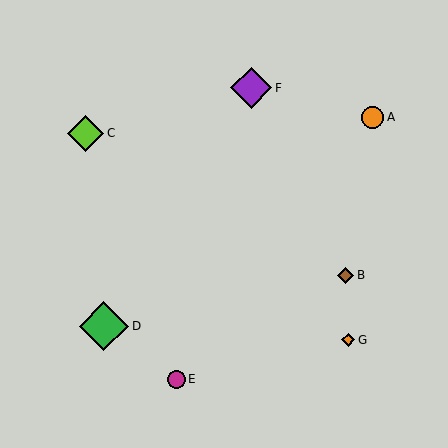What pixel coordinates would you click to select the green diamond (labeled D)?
Click at (104, 326) to select the green diamond D.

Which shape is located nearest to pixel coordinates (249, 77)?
The purple diamond (labeled F) at (251, 88) is nearest to that location.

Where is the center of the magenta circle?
The center of the magenta circle is at (176, 379).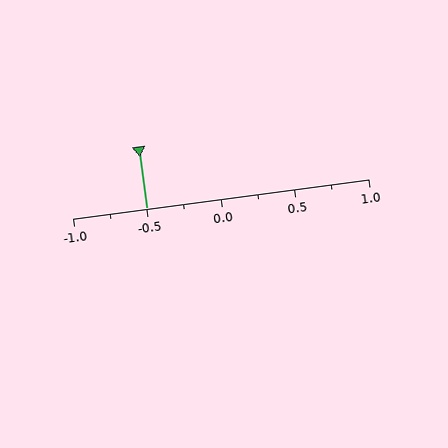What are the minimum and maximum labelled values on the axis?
The axis runs from -1.0 to 1.0.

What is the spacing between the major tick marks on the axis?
The major ticks are spaced 0.5 apart.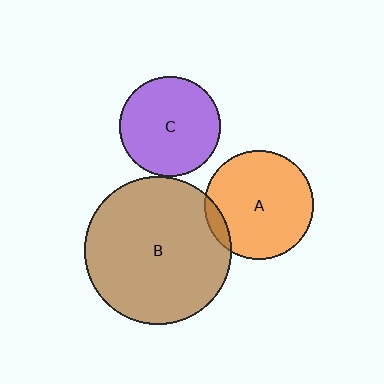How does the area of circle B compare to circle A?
Approximately 1.8 times.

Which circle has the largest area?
Circle B (brown).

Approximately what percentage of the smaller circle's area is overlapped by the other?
Approximately 10%.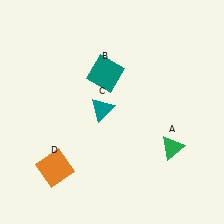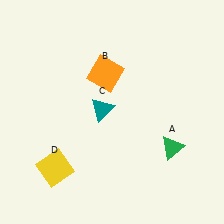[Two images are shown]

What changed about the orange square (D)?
In Image 1, D is orange. In Image 2, it changed to yellow.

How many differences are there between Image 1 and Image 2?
There are 2 differences between the two images.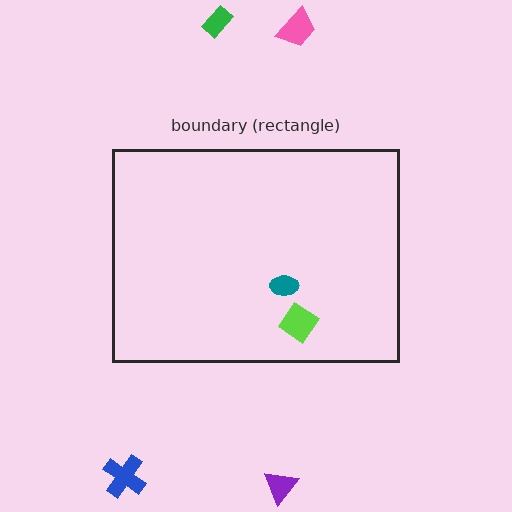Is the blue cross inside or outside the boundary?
Outside.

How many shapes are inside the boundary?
2 inside, 4 outside.